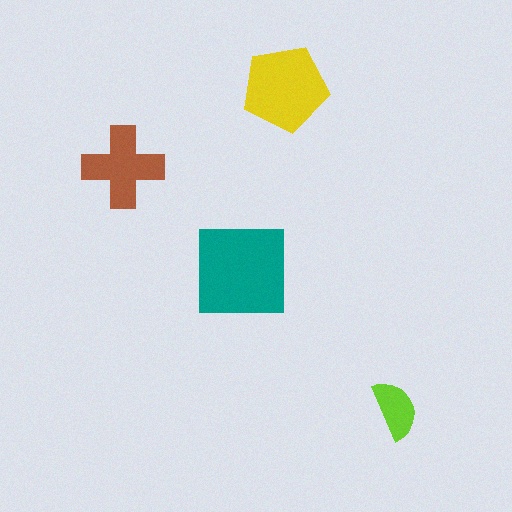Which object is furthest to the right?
The lime semicircle is rightmost.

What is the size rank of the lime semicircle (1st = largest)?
4th.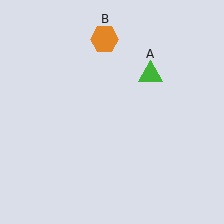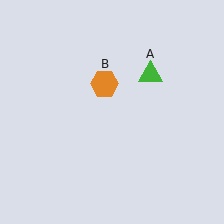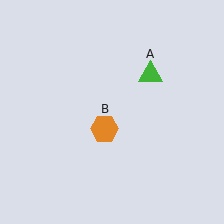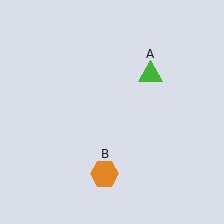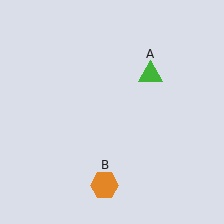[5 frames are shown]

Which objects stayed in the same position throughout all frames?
Green triangle (object A) remained stationary.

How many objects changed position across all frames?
1 object changed position: orange hexagon (object B).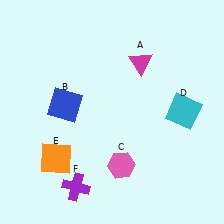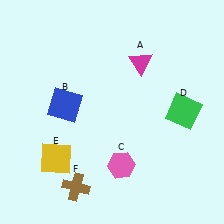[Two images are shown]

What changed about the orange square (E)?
In Image 1, E is orange. In Image 2, it changed to yellow.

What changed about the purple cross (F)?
In Image 1, F is purple. In Image 2, it changed to brown.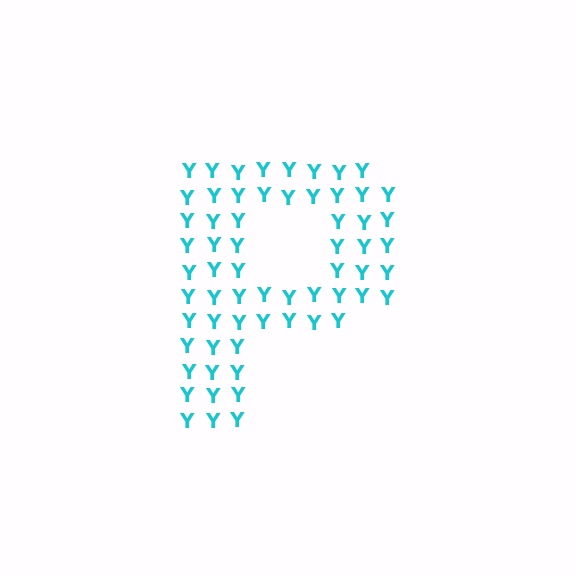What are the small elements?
The small elements are letter Y's.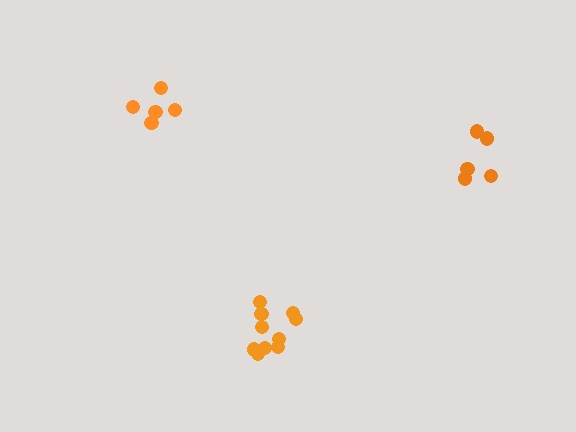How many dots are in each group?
Group 1: 5 dots, Group 2: 10 dots, Group 3: 5 dots (20 total).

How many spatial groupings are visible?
There are 3 spatial groupings.